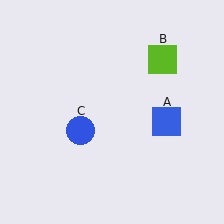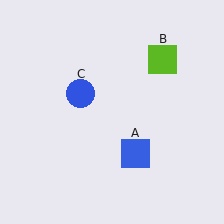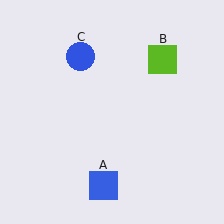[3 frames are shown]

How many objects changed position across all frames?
2 objects changed position: blue square (object A), blue circle (object C).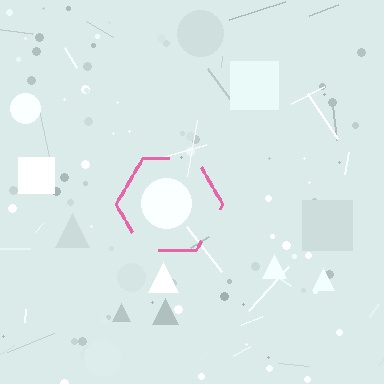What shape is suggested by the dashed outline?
The dashed outline suggests a hexagon.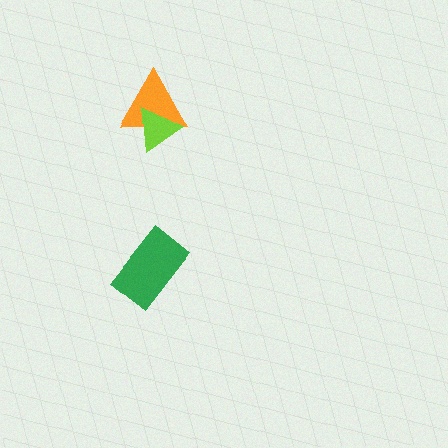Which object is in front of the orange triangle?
The lime triangle is in front of the orange triangle.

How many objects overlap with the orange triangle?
1 object overlaps with the orange triangle.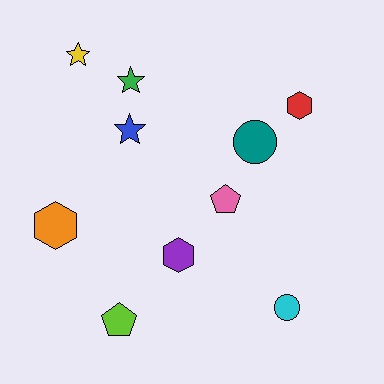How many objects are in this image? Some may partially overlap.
There are 10 objects.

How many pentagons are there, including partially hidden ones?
There are 2 pentagons.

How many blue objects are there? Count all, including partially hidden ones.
There is 1 blue object.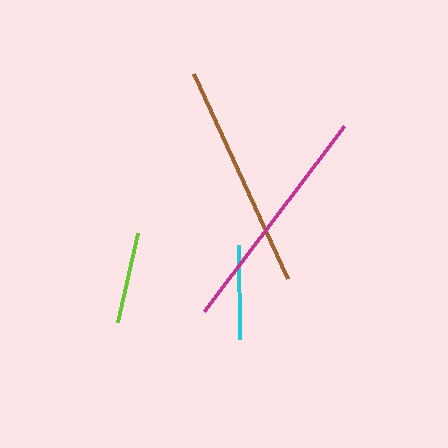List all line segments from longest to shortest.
From longest to shortest: magenta, brown, cyan, lime.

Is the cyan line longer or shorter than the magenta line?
The magenta line is longer than the cyan line.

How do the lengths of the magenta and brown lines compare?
The magenta and brown lines are approximately the same length.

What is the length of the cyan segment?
The cyan segment is approximately 94 pixels long.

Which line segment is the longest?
The magenta line is the longest at approximately 232 pixels.